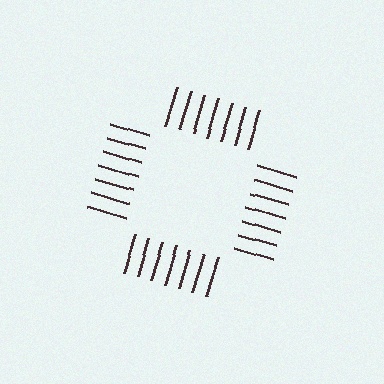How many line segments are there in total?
28 — 7 along each of the 4 edges.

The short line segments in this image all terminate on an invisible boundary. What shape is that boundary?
An illusory square — the line segments terminate on its edges but no continuous stroke is drawn.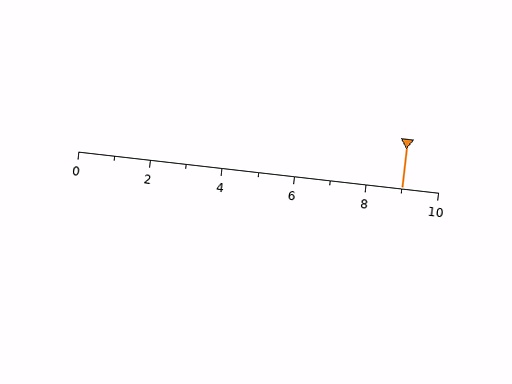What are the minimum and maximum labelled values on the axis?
The axis runs from 0 to 10.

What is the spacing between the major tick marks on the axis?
The major ticks are spaced 2 apart.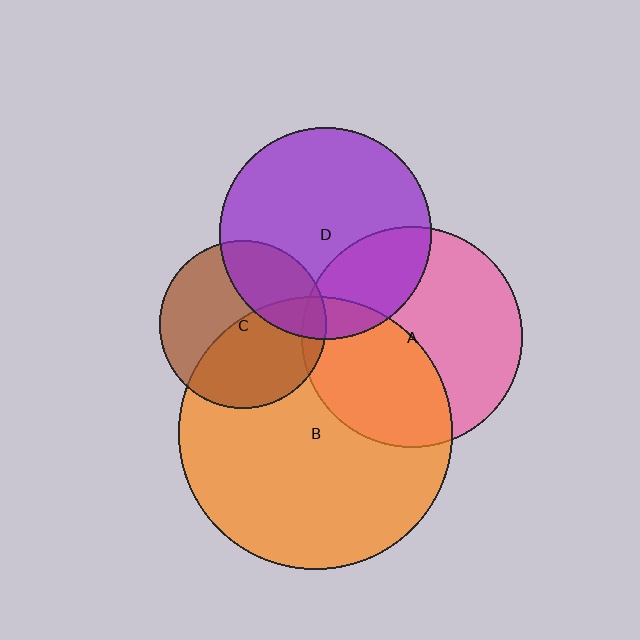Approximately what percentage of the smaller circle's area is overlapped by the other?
Approximately 5%.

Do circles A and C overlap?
Yes.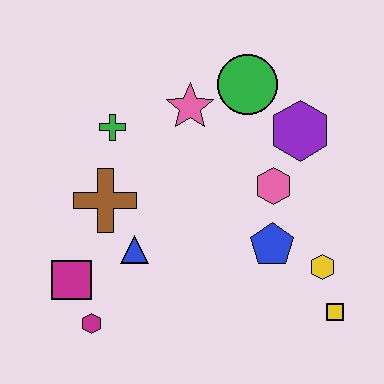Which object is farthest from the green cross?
The yellow square is farthest from the green cross.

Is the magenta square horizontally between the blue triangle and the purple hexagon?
No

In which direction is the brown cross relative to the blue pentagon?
The brown cross is to the left of the blue pentagon.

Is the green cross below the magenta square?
No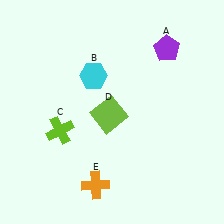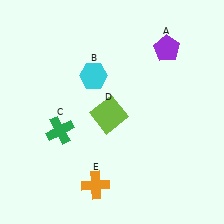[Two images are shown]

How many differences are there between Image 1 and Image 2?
There is 1 difference between the two images.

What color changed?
The cross (C) changed from lime in Image 1 to green in Image 2.